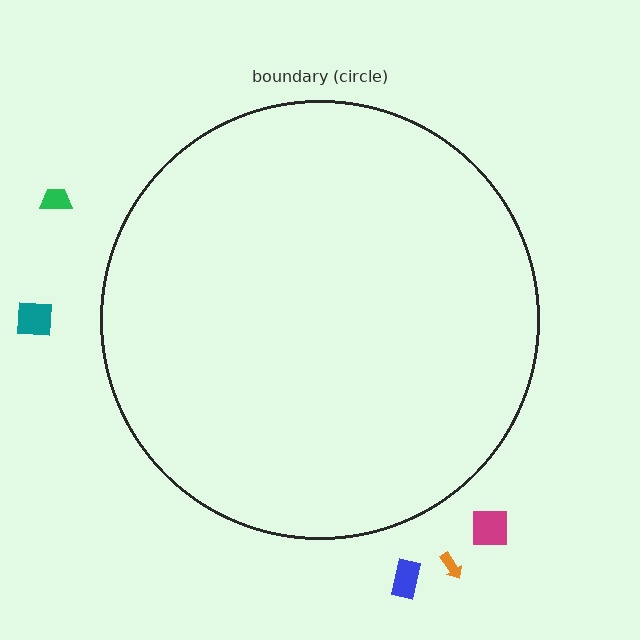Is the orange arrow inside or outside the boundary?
Outside.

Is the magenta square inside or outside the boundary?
Outside.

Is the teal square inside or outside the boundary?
Outside.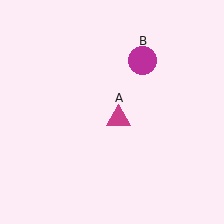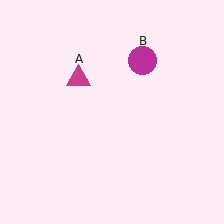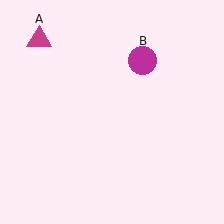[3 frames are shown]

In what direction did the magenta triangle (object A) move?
The magenta triangle (object A) moved up and to the left.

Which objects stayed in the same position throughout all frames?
Magenta circle (object B) remained stationary.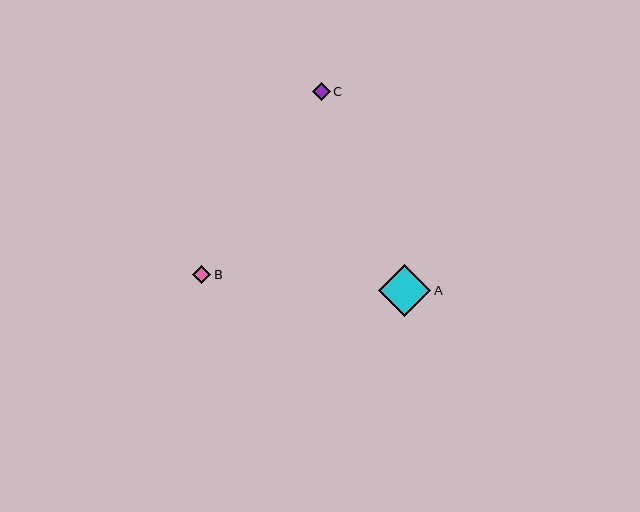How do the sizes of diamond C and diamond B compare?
Diamond C and diamond B are approximately the same size.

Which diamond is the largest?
Diamond A is the largest with a size of approximately 52 pixels.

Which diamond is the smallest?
Diamond B is the smallest with a size of approximately 18 pixels.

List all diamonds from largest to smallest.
From largest to smallest: A, C, B.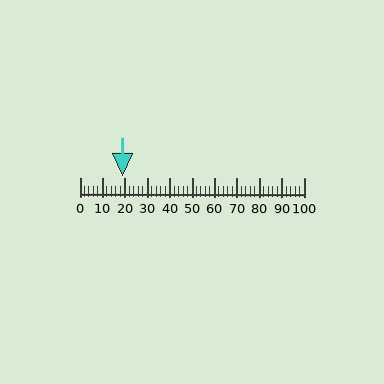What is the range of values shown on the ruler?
The ruler shows values from 0 to 100.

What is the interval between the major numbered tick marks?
The major tick marks are spaced 10 units apart.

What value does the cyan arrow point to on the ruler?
The cyan arrow points to approximately 19.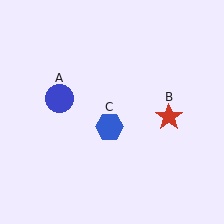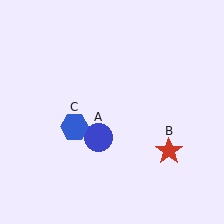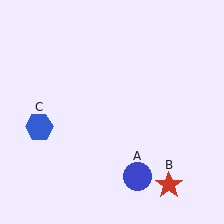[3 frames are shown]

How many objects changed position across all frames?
3 objects changed position: blue circle (object A), red star (object B), blue hexagon (object C).